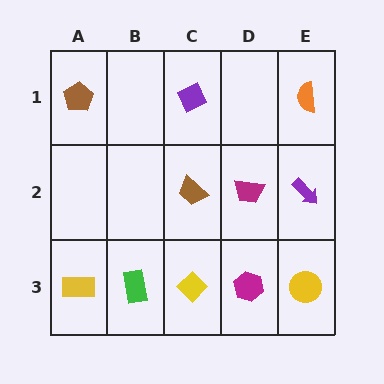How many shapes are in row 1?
3 shapes.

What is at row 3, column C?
A yellow diamond.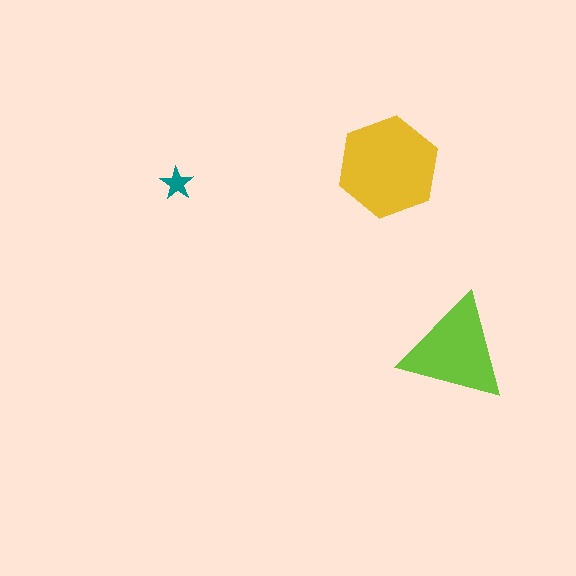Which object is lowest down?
The lime triangle is bottommost.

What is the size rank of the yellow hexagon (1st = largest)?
1st.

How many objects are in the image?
There are 3 objects in the image.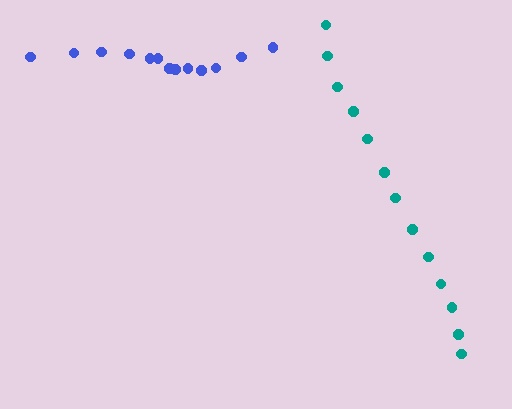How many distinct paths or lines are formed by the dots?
There are 2 distinct paths.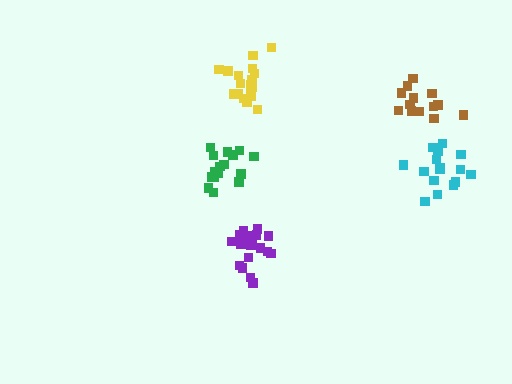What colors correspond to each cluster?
The clusters are colored: purple, green, cyan, yellow, brown.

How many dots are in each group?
Group 1: 18 dots, Group 2: 16 dots, Group 3: 16 dots, Group 4: 19 dots, Group 5: 13 dots (82 total).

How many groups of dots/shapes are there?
There are 5 groups.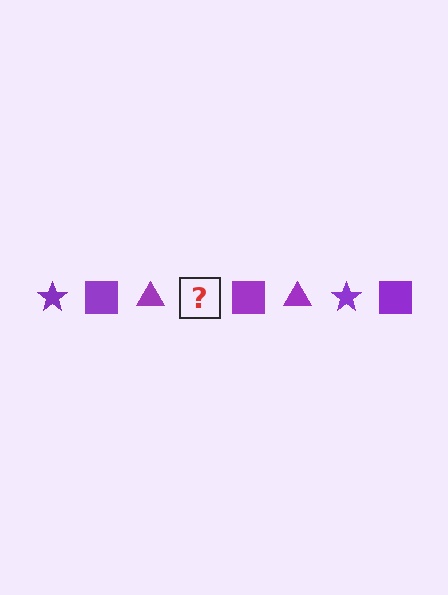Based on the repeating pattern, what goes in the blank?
The blank should be a purple star.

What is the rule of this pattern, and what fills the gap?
The rule is that the pattern cycles through star, square, triangle shapes in purple. The gap should be filled with a purple star.